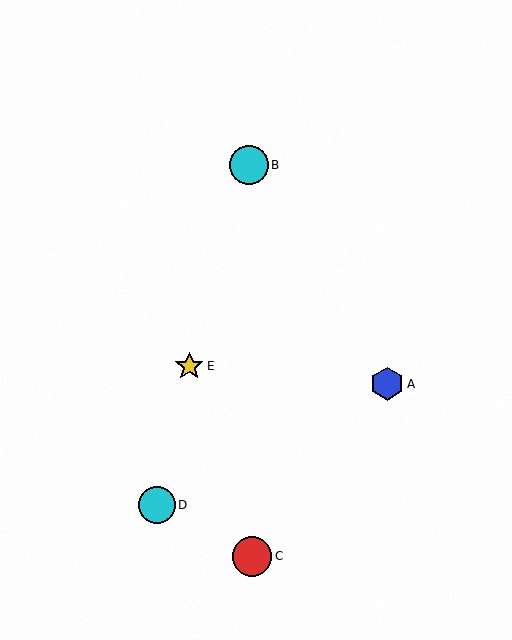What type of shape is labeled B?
Shape B is a cyan circle.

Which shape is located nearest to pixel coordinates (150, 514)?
The cyan circle (labeled D) at (157, 505) is nearest to that location.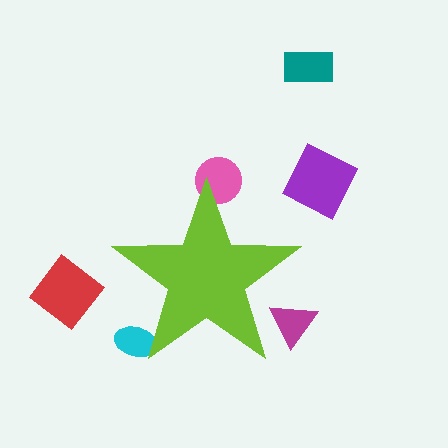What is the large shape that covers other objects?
A lime star.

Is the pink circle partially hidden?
Yes, the pink circle is partially hidden behind the lime star.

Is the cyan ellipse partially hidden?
Yes, the cyan ellipse is partially hidden behind the lime star.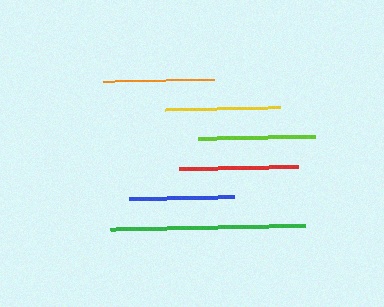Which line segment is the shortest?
The blue line is the shortest at approximately 105 pixels.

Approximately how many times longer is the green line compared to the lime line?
The green line is approximately 1.7 times the length of the lime line.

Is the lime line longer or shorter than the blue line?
The lime line is longer than the blue line.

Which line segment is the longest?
The green line is the longest at approximately 195 pixels.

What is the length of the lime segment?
The lime segment is approximately 117 pixels long.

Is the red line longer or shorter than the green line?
The green line is longer than the red line.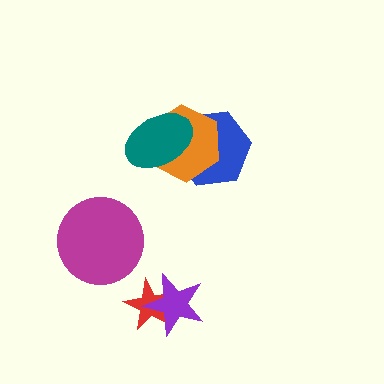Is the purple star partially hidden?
No, no other shape covers it.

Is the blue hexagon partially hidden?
Yes, it is partially covered by another shape.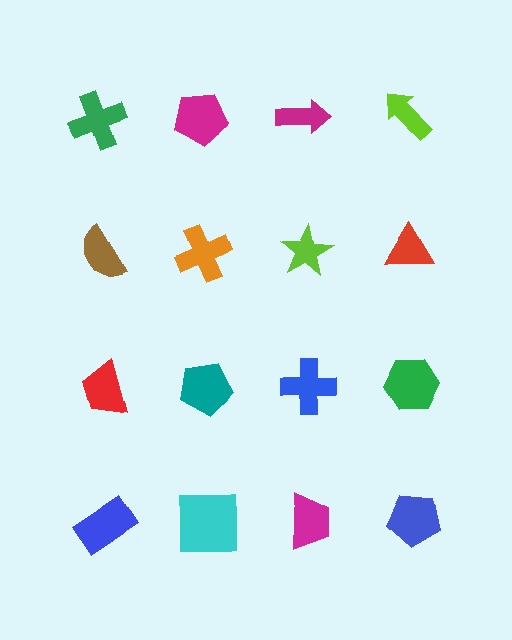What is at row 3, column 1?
A red trapezoid.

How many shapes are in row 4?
4 shapes.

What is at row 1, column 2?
A magenta pentagon.